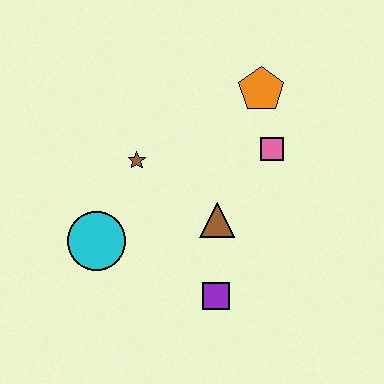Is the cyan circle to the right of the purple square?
No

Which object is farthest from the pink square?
The cyan circle is farthest from the pink square.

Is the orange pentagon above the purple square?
Yes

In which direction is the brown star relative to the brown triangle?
The brown star is to the left of the brown triangle.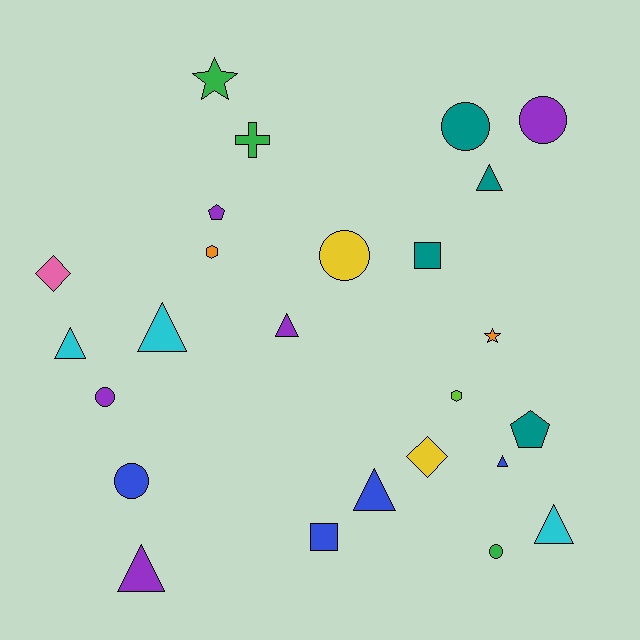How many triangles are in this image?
There are 8 triangles.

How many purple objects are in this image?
There are 5 purple objects.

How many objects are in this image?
There are 25 objects.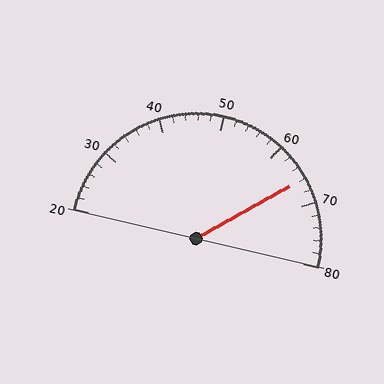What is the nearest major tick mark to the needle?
The nearest major tick mark is 70.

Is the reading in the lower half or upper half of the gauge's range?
The reading is in the upper half of the range (20 to 80).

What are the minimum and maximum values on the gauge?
The gauge ranges from 20 to 80.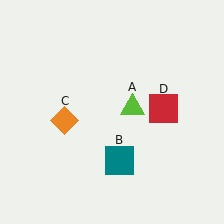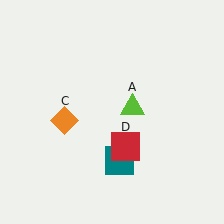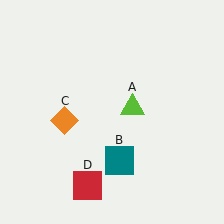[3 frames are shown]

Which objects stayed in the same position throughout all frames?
Lime triangle (object A) and teal square (object B) and orange diamond (object C) remained stationary.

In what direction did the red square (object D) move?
The red square (object D) moved down and to the left.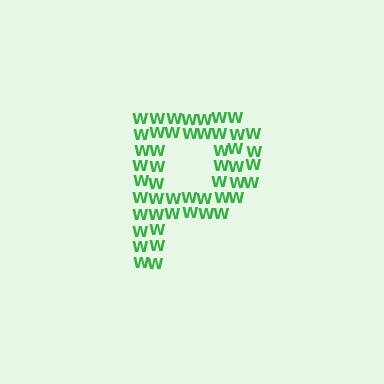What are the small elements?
The small elements are letter W's.